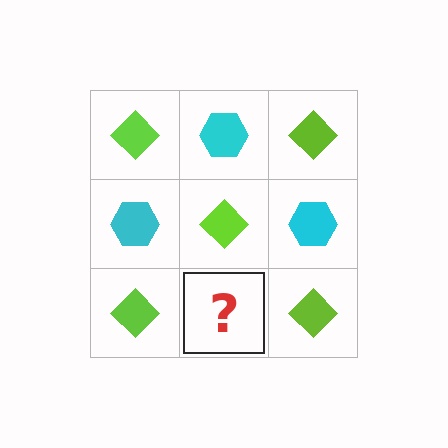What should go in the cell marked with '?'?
The missing cell should contain a cyan hexagon.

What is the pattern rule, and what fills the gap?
The rule is that it alternates lime diamond and cyan hexagon in a checkerboard pattern. The gap should be filled with a cyan hexagon.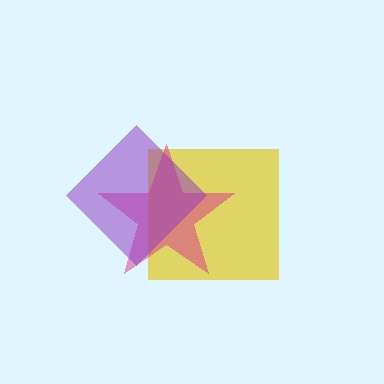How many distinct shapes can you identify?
There are 3 distinct shapes: a yellow square, a magenta star, a purple diamond.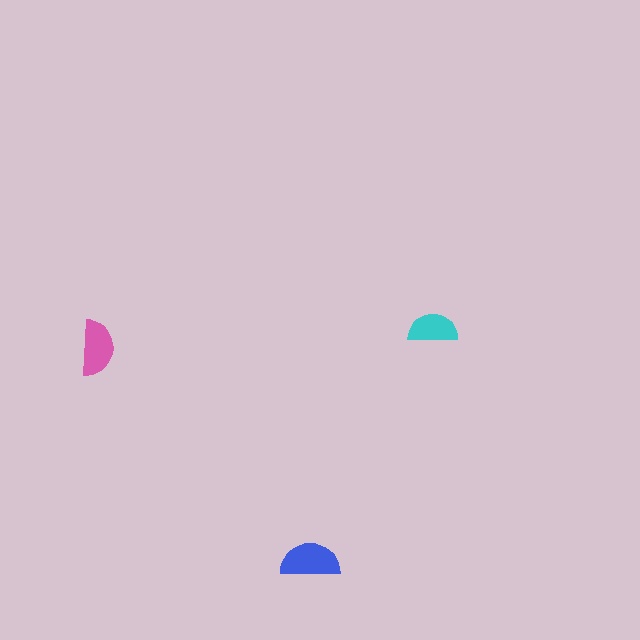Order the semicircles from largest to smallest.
the blue one, the pink one, the cyan one.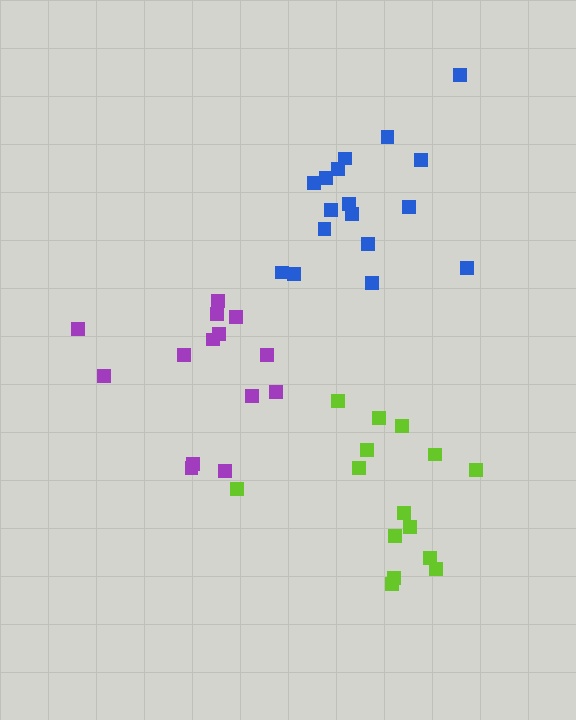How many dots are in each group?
Group 1: 15 dots, Group 2: 17 dots, Group 3: 14 dots (46 total).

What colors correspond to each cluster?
The clusters are colored: lime, blue, purple.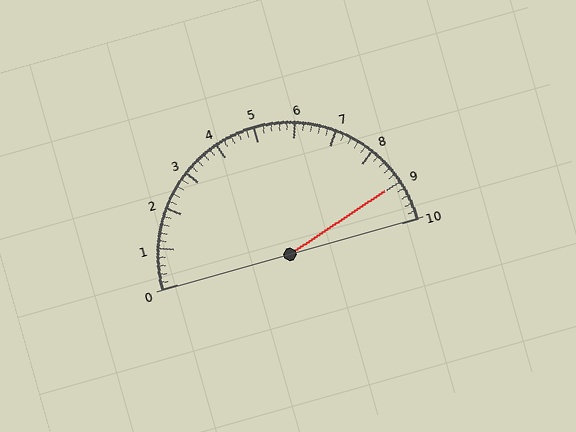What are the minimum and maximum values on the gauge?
The gauge ranges from 0 to 10.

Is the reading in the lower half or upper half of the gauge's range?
The reading is in the upper half of the range (0 to 10).